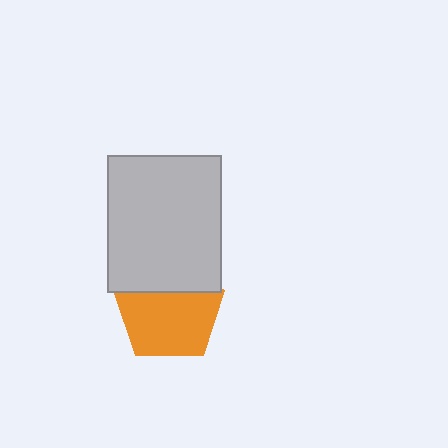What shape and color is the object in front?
The object in front is a light gray rectangle.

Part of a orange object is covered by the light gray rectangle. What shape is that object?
It is a pentagon.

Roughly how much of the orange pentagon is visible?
Most of it is visible (roughly 68%).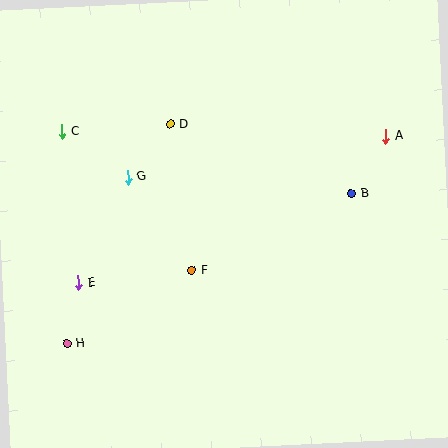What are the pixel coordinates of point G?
Point G is at (128, 177).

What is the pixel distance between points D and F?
The distance between D and F is 148 pixels.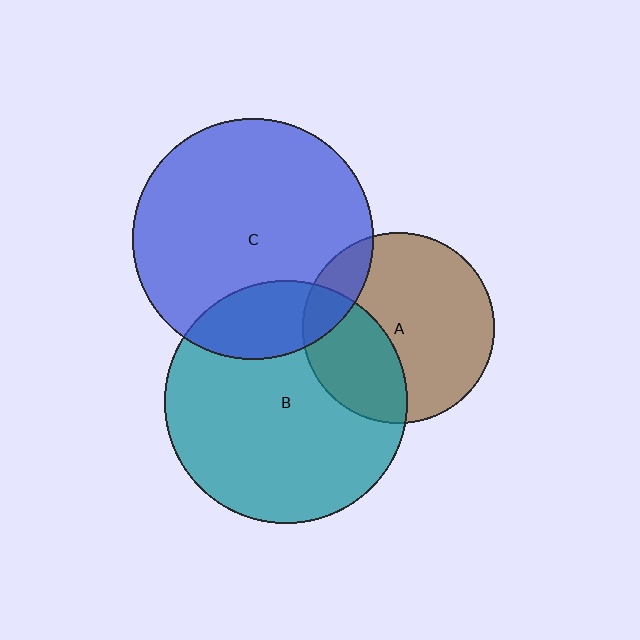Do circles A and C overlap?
Yes.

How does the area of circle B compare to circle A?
Approximately 1.6 times.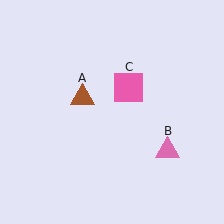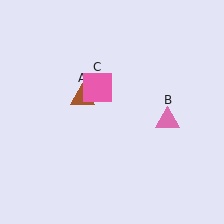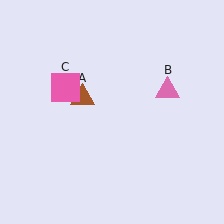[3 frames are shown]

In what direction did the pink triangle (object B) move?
The pink triangle (object B) moved up.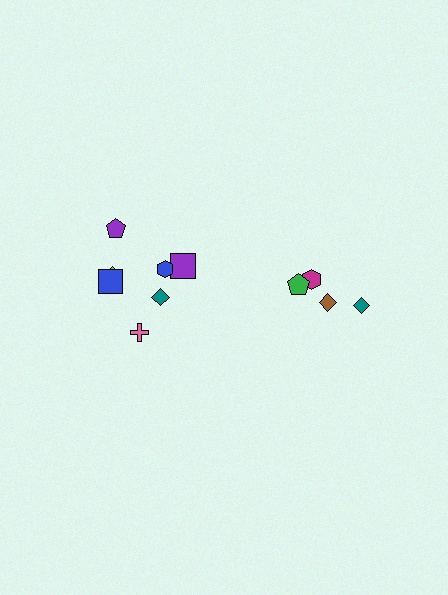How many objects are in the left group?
There are 7 objects.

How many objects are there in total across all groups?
There are 11 objects.